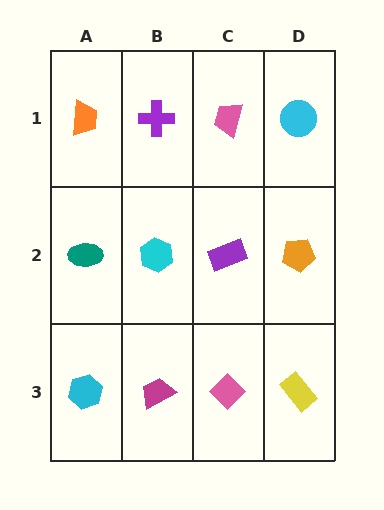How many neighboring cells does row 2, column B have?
4.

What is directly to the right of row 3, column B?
A pink diamond.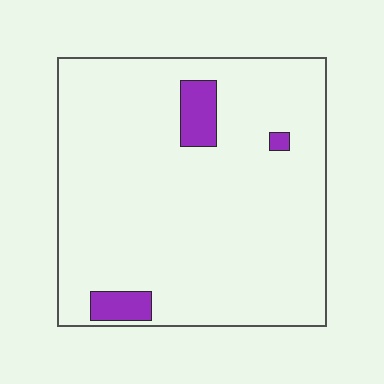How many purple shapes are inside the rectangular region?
3.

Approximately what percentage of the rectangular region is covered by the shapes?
Approximately 5%.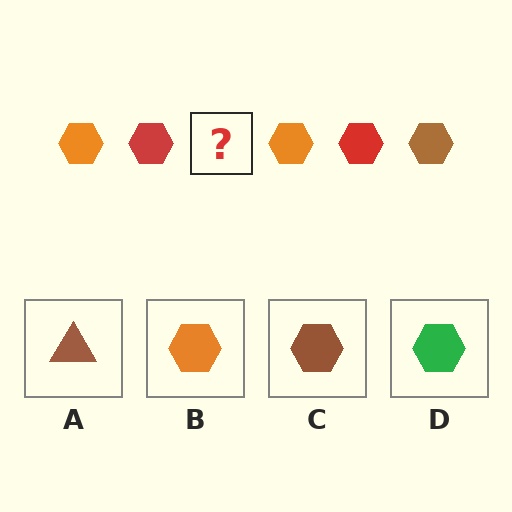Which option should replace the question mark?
Option C.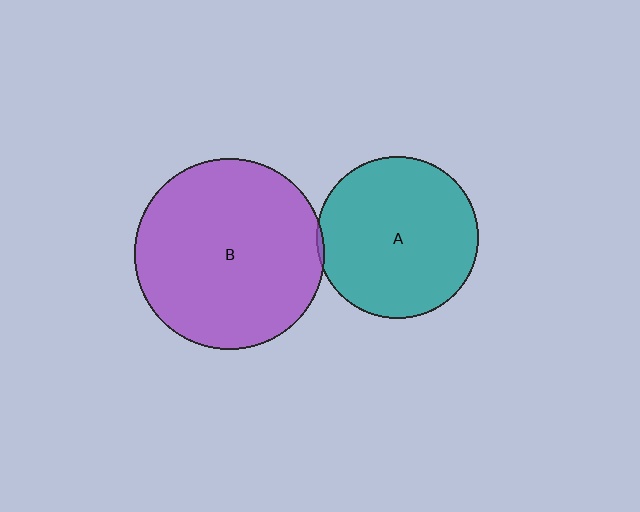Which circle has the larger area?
Circle B (purple).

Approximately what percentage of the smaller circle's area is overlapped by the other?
Approximately 5%.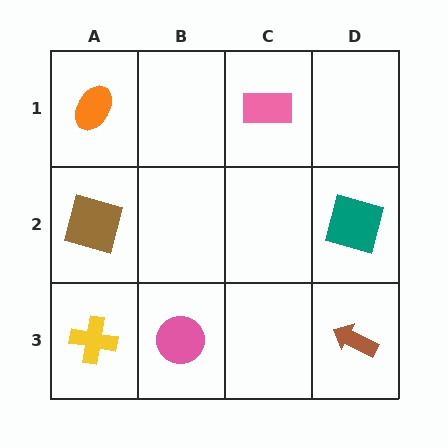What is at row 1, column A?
An orange ellipse.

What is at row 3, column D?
A brown arrow.